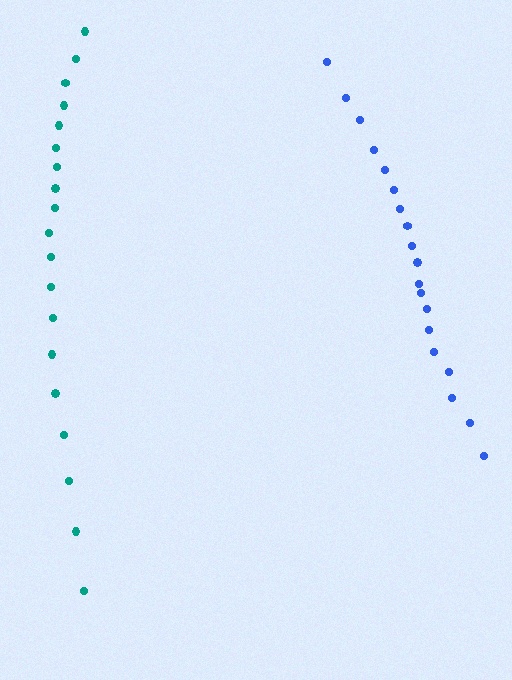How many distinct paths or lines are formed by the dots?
There are 2 distinct paths.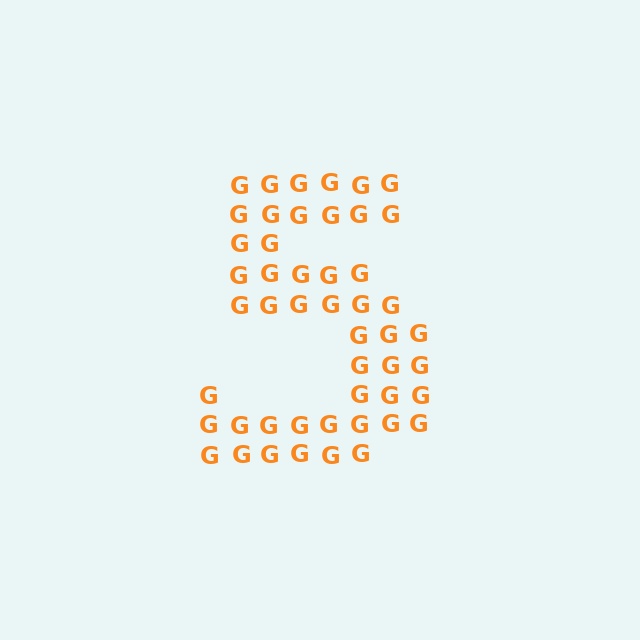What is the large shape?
The large shape is the digit 5.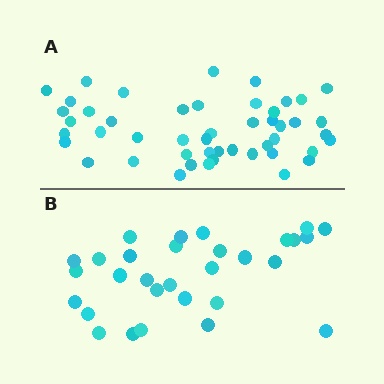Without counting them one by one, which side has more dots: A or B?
Region A (the top region) has more dots.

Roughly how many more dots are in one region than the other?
Region A has approximately 20 more dots than region B.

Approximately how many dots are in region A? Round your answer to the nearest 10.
About 50 dots. (The exact count is 48, which rounds to 50.)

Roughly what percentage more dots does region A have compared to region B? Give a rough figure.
About 60% more.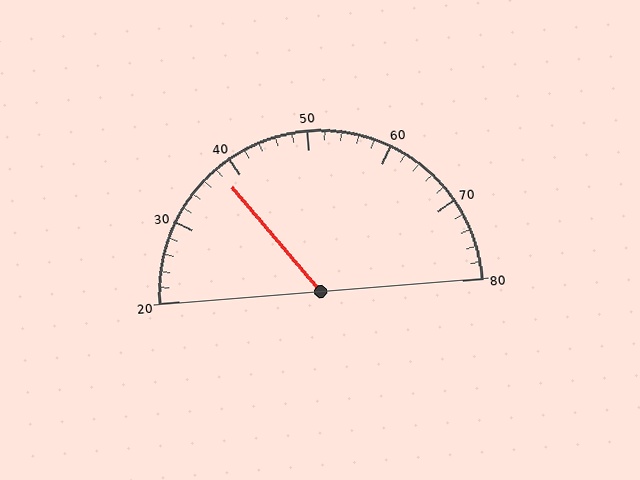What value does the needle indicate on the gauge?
The needle indicates approximately 38.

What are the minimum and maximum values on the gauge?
The gauge ranges from 20 to 80.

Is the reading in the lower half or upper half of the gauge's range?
The reading is in the lower half of the range (20 to 80).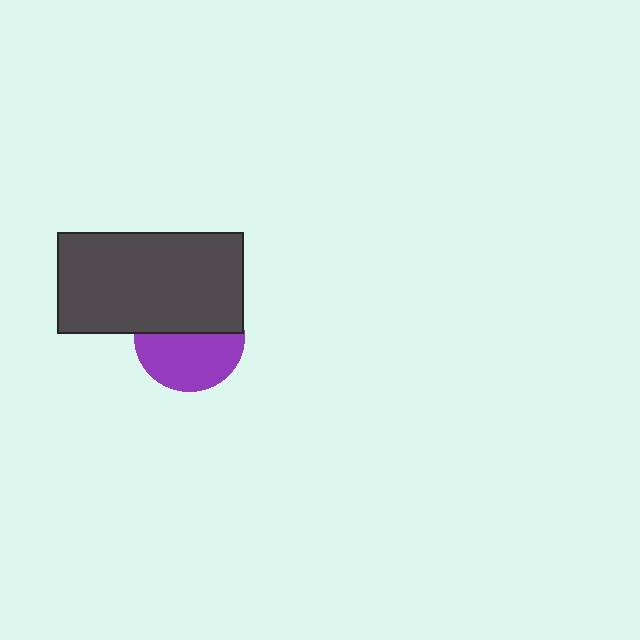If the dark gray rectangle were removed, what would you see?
You would see the complete purple circle.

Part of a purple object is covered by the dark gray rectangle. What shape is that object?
It is a circle.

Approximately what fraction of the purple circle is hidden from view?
Roughly 46% of the purple circle is hidden behind the dark gray rectangle.